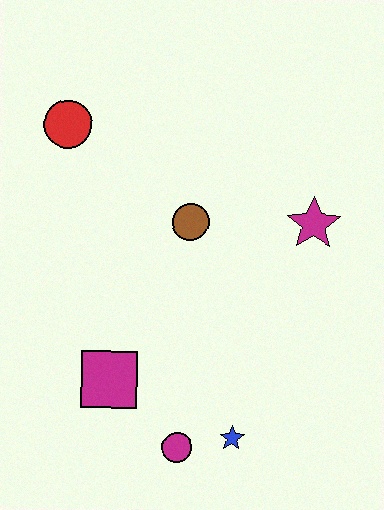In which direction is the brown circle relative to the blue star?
The brown circle is above the blue star.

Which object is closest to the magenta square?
The magenta circle is closest to the magenta square.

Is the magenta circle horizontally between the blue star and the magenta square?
Yes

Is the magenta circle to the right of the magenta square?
Yes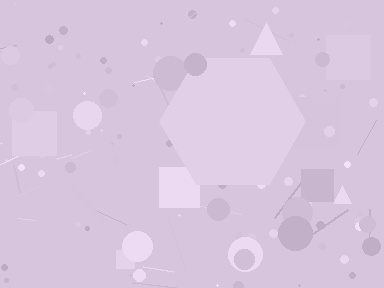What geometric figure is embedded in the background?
A hexagon is embedded in the background.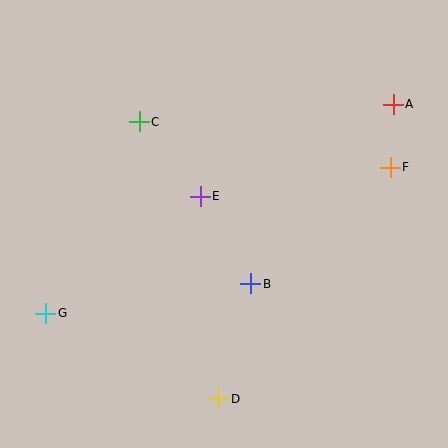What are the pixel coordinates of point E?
Point E is at (200, 196).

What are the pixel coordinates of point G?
Point G is at (46, 313).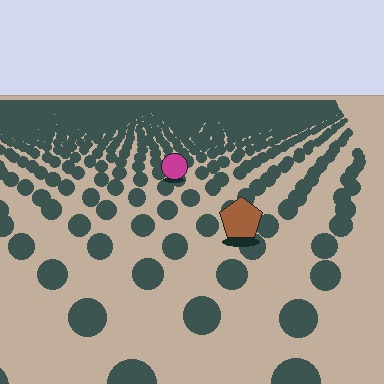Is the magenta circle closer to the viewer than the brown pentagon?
No. The brown pentagon is closer — you can tell from the texture gradient: the ground texture is coarser near it.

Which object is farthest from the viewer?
The magenta circle is farthest from the viewer. It appears smaller and the ground texture around it is denser.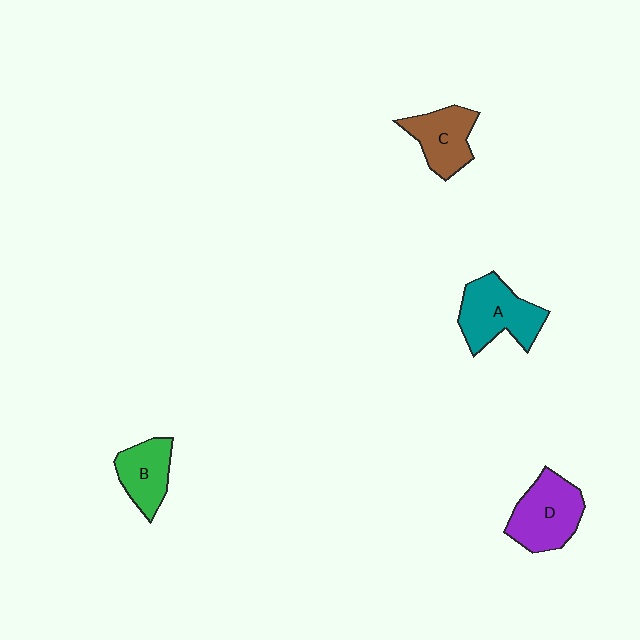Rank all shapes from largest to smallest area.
From largest to smallest: A (teal), D (purple), C (brown), B (green).